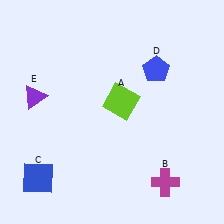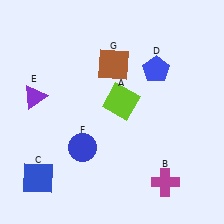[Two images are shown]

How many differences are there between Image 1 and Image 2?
There are 2 differences between the two images.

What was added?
A blue circle (F), a brown square (G) were added in Image 2.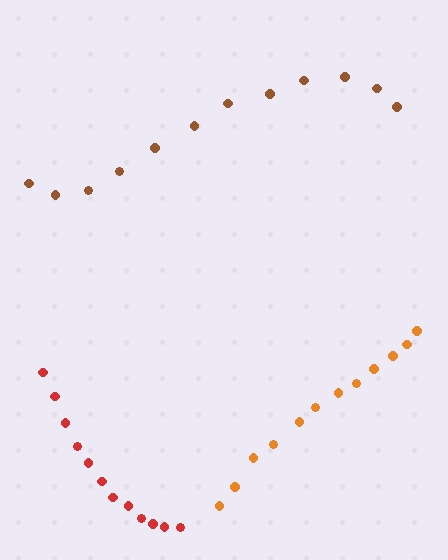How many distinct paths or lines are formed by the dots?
There are 3 distinct paths.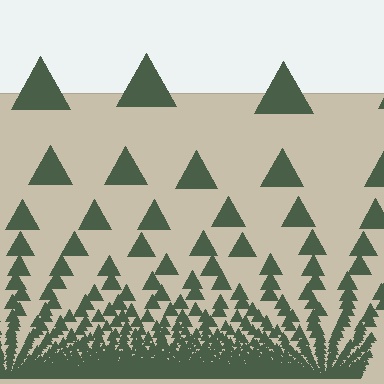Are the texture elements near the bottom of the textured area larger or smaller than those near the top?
Smaller. The gradient is inverted — elements near the bottom are smaller and denser.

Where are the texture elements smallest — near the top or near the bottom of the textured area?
Near the bottom.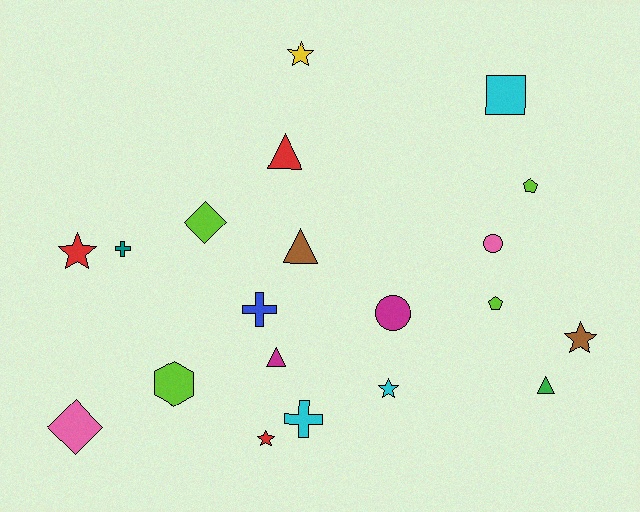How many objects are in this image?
There are 20 objects.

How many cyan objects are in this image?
There are 3 cyan objects.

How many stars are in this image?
There are 5 stars.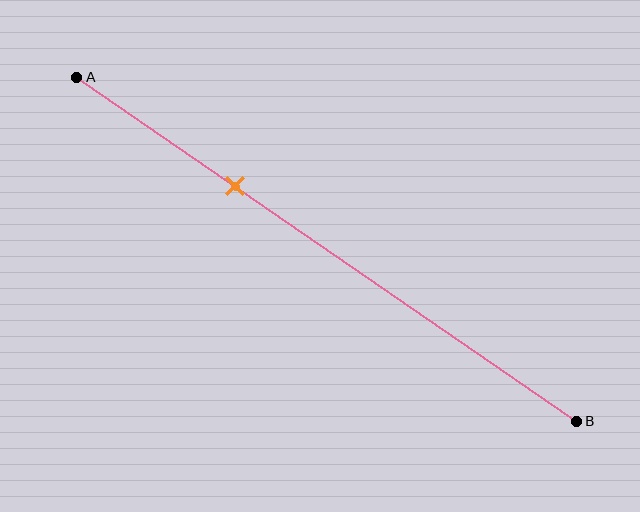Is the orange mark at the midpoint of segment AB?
No, the mark is at about 30% from A, not at the 50% midpoint.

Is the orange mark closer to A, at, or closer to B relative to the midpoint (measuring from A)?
The orange mark is closer to point A than the midpoint of segment AB.